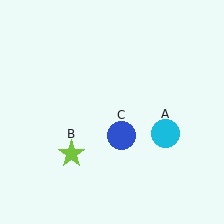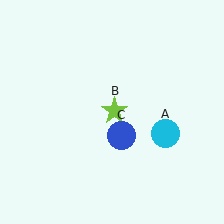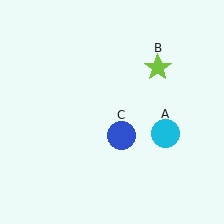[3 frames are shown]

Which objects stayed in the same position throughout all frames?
Cyan circle (object A) and blue circle (object C) remained stationary.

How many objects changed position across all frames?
1 object changed position: lime star (object B).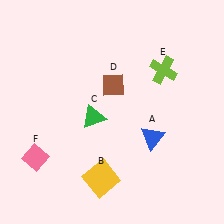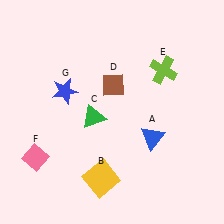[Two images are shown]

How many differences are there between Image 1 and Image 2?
There is 1 difference between the two images.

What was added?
A blue star (G) was added in Image 2.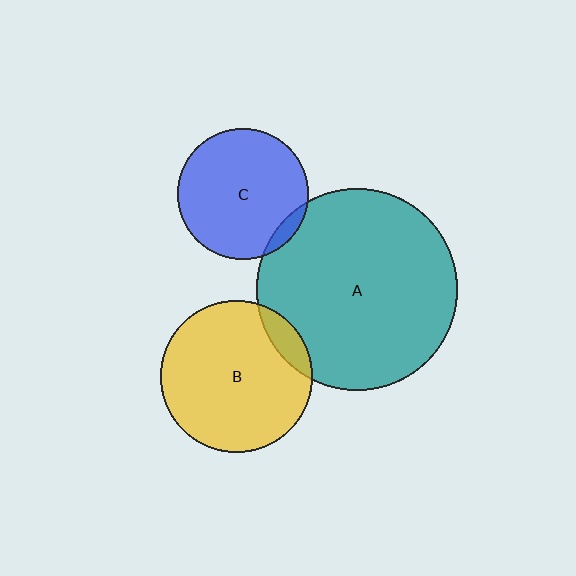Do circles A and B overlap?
Yes.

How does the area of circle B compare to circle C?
Approximately 1.3 times.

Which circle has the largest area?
Circle A (teal).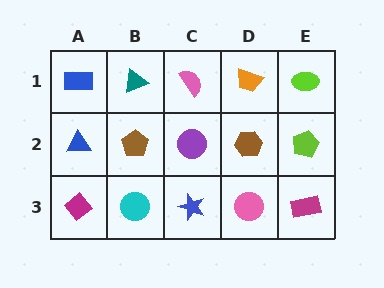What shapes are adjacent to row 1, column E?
A lime pentagon (row 2, column E), an orange trapezoid (row 1, column D).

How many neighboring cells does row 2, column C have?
4.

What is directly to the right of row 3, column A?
A cyan circle.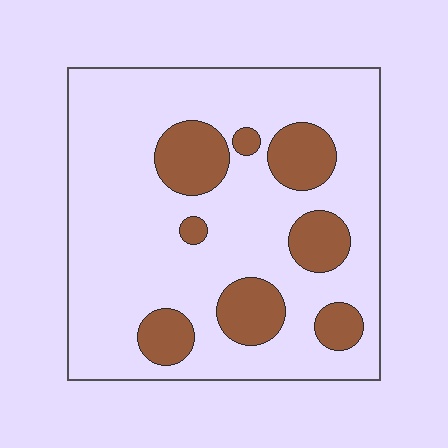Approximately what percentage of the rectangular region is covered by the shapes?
Approximately 20%.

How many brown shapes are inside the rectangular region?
8.